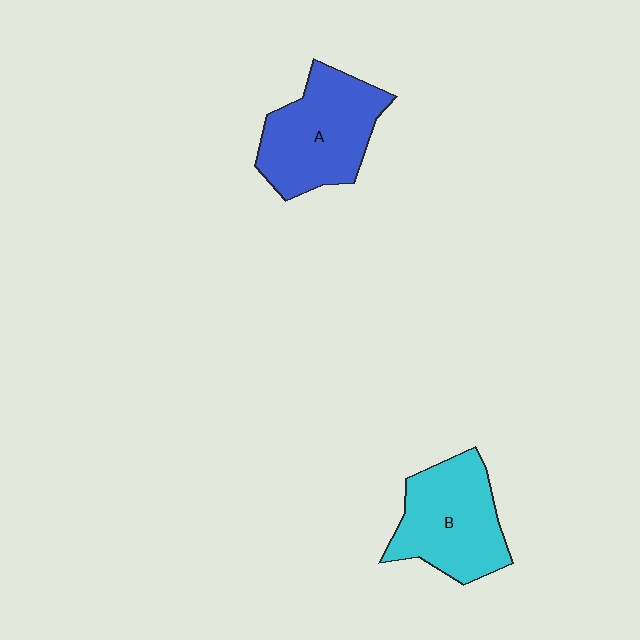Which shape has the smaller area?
Shape B (cyan).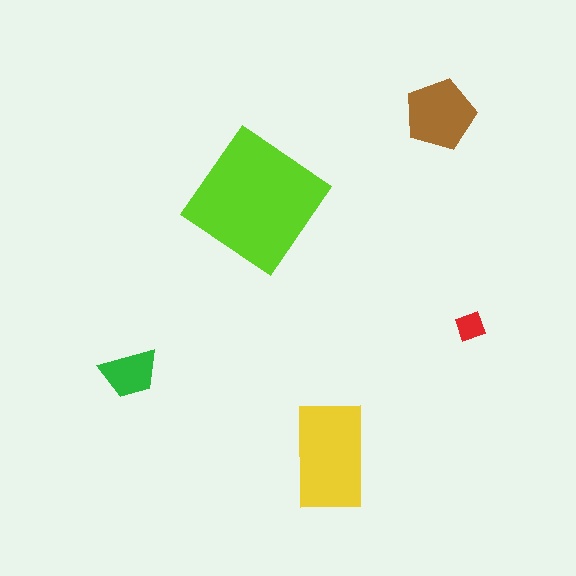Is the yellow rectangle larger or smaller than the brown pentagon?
Larger.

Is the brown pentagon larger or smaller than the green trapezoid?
Larger.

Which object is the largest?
The lime diamond.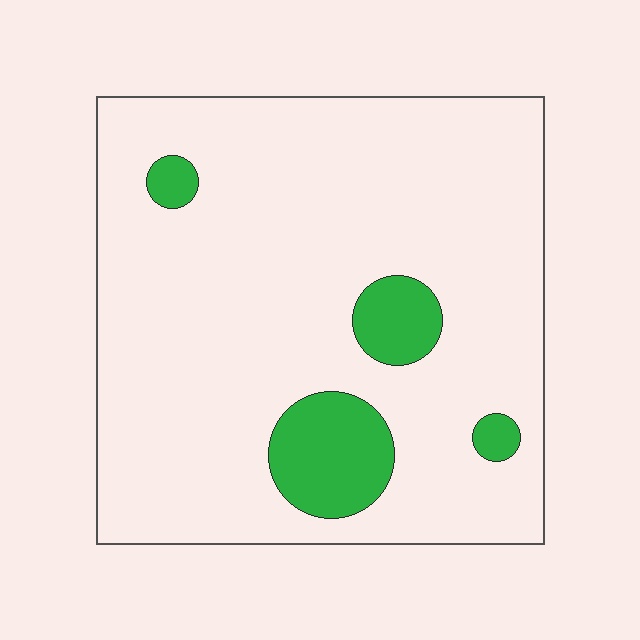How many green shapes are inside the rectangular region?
4.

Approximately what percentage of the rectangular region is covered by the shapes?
Approximately 10%.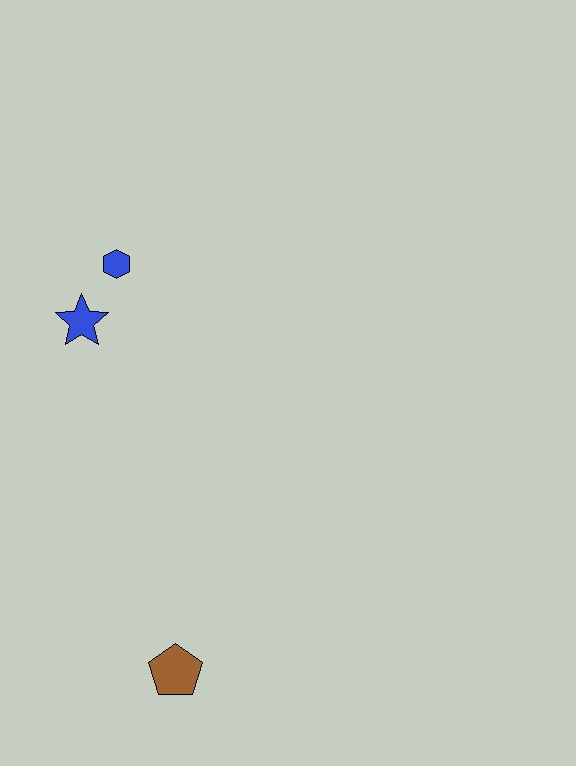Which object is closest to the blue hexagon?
The blue star is closest to the blue hexagon.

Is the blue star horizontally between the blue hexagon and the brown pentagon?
No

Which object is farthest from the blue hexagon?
The brown pentagon is farthest from the blue hexagon.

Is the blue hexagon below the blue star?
No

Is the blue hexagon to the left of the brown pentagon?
Yes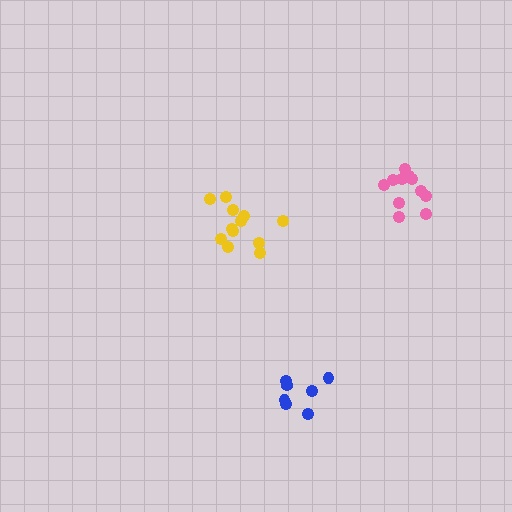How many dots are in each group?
Group 1: 7 dots, Group 2: 12 dots, Group 3: 11 dots (30 total).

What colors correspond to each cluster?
The clusters are colored: blue, yellow, pink.